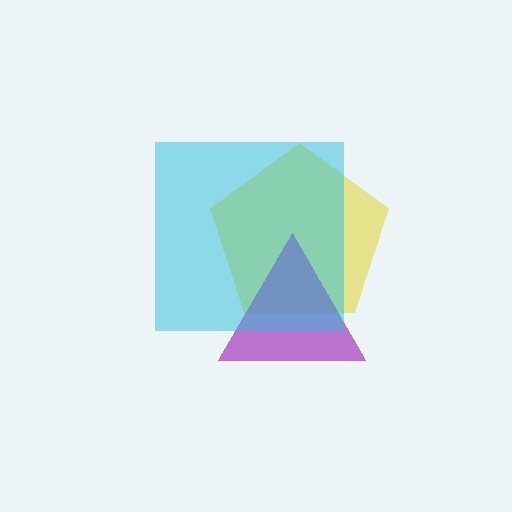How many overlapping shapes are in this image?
There are 3 overlapping shapes in the image.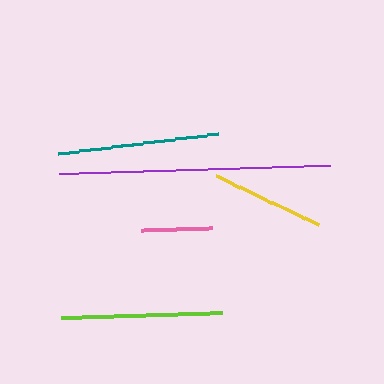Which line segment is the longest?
The purple line is the longest at approximately 271 pixels.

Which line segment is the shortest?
The pink line is the shortest at approximately 71 pixels.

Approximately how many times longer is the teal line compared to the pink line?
The teal line is approximately 2.3 times the length of the pink line.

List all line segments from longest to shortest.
From longest to shortest: purple, teal, lime, yellow, pink.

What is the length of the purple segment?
The purple segment is approximately 271 pixels long.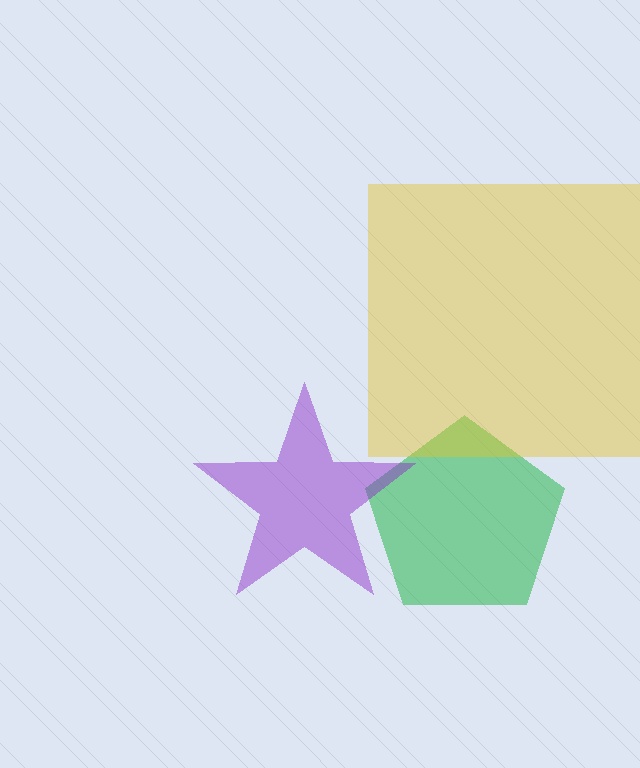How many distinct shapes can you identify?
There are 3 distinct shapes: a green pentagon, a yellow square, a purple star.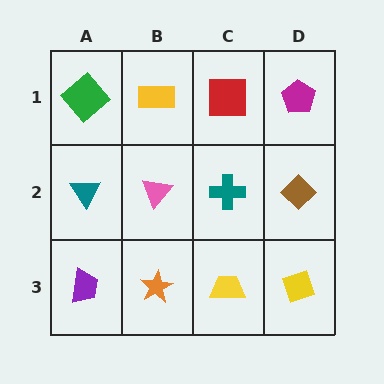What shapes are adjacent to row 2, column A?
A green diamond (row 1, column A), a purple trapezoid (row 3, column A), a pink triangle (row 2, column B).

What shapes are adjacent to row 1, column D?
A brown diamond (row 2, column D), a red square (row 1, column C).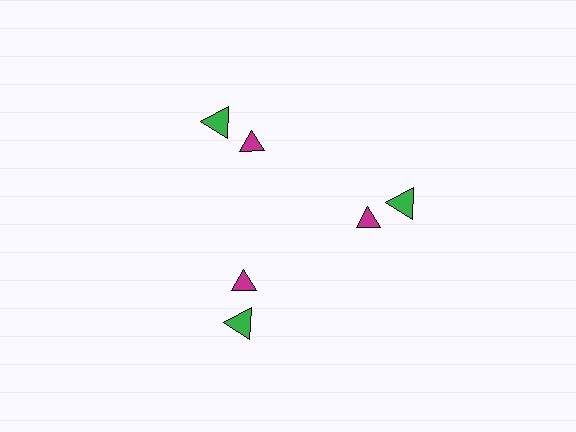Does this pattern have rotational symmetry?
Yes, this pattern has 3-fold rotational symmetry. It looks the same after rotating 120 degrees around the center.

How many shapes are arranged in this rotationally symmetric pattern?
There are 6 shapes, arranged in 3 groups of 2.